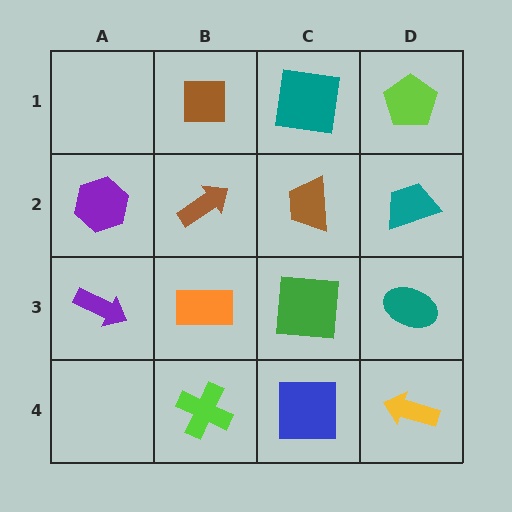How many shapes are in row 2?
4 shapes.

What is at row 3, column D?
A teal ellipse.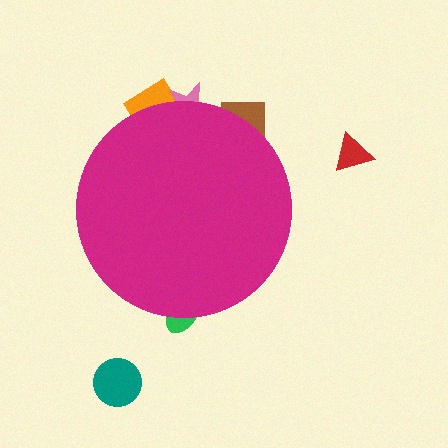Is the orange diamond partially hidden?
Yes, the orange diamond is partially hidden behind the magenta circle.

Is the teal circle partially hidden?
No, the teal circle is fully visible.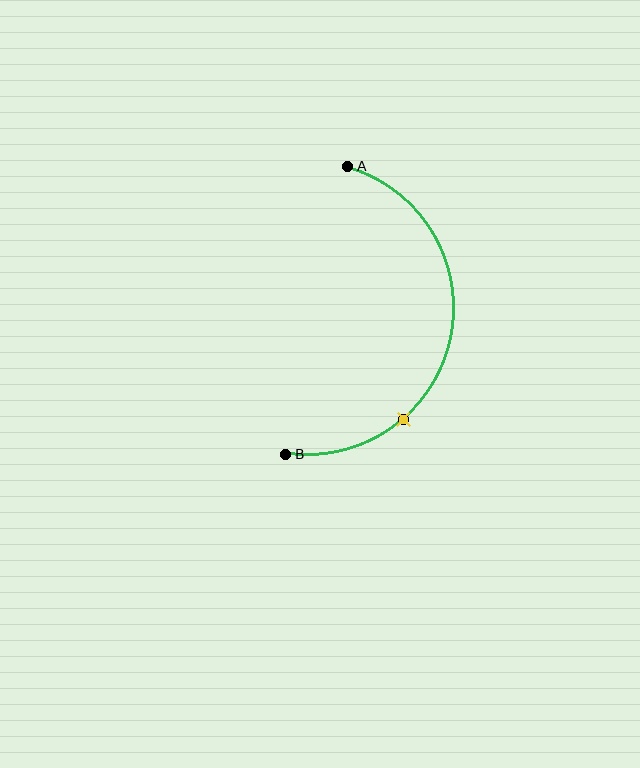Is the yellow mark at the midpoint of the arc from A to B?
No. The yellow mark lies on the arc but is closer to endpoint B. The arc midpoint would be at the point on the curve equidistant along the arc from both A and B.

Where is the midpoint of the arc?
The arc midpoint is the point on the curve farthest from the straight line joining A and B. It sits to the right of that line.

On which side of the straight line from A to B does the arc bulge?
The arc bulges to the right of the straight line connecting A and B.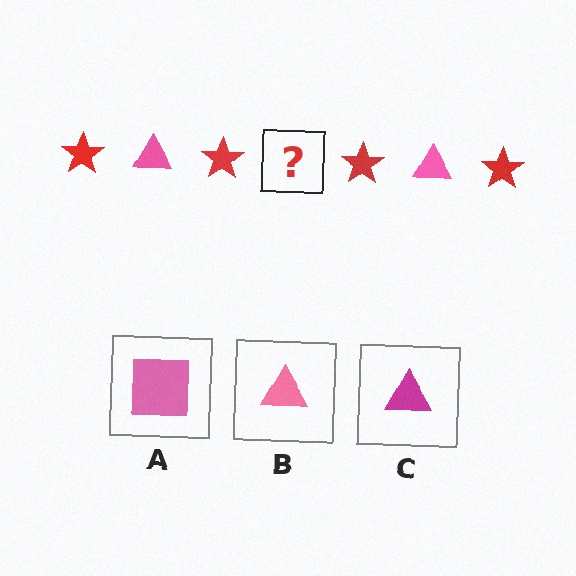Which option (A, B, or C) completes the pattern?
B.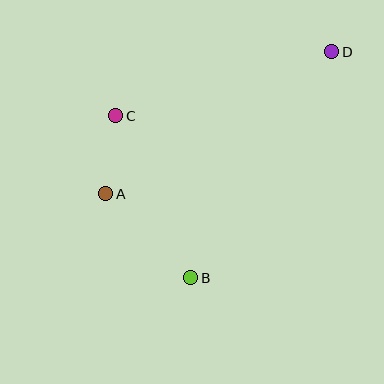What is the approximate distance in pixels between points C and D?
The distance between C and D is approximately 225 pixels.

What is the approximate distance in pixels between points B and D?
The distance between B and D is approximately 267 pixels.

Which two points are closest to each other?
Points A and C are closest to each other.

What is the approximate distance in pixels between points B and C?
The distance between B and C is approximately 179 pixels.